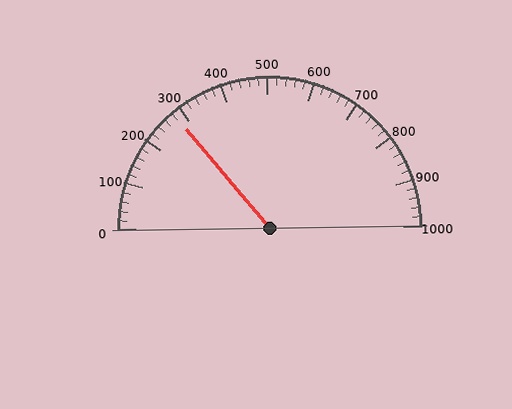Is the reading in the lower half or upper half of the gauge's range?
The reading is in the lower half of the range (0 to 1000).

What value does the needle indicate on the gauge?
The needle indicates approximately 280.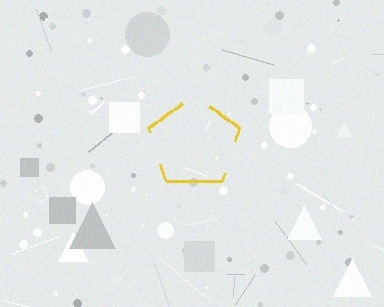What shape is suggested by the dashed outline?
The dashed outline suggests a pentagon.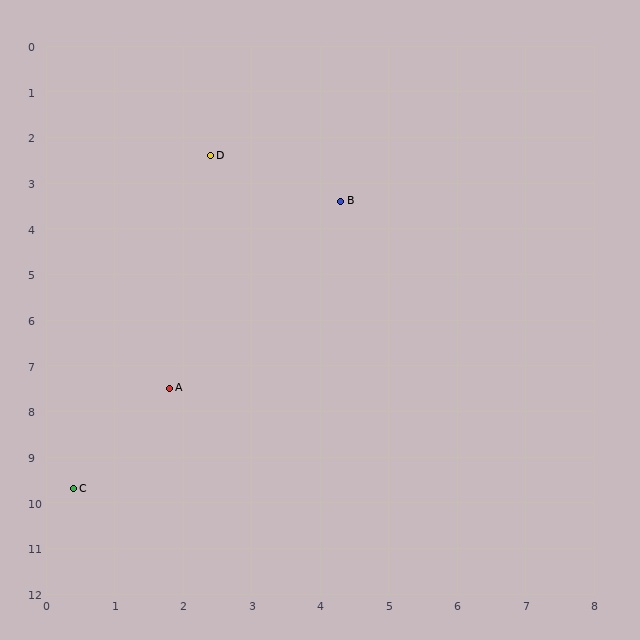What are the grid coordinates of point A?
Point A is at approximately (1.8, 7.5).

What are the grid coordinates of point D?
Point D is at approximately (2.4, 2.4).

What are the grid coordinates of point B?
Point B is at approximately (4.3, 3.4).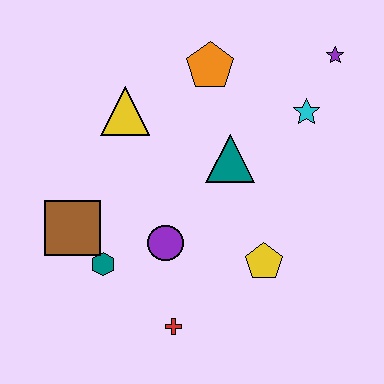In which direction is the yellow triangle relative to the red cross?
The yellow triangle is above the red cross.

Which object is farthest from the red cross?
The purple star is farthest from the red cross.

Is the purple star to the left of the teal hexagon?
No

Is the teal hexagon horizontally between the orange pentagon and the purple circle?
No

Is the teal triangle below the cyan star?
Yes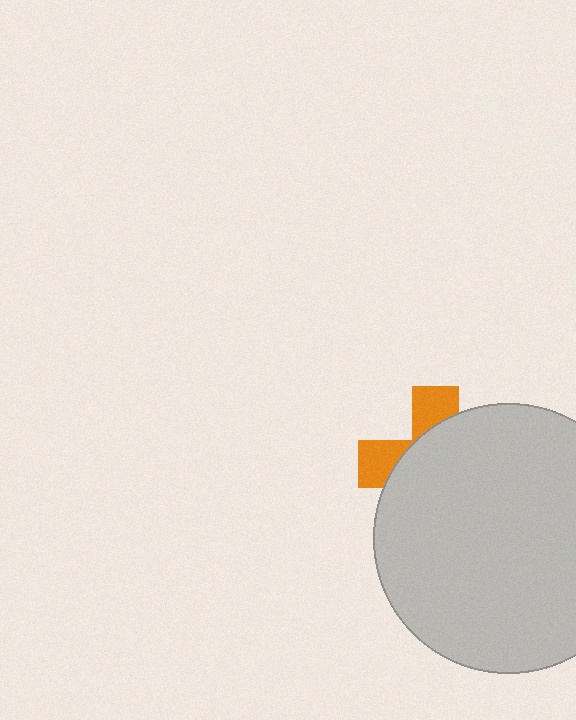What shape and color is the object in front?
The object in front is a light gray circle.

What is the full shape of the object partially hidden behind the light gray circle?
The partially hidden object is an orange cross.